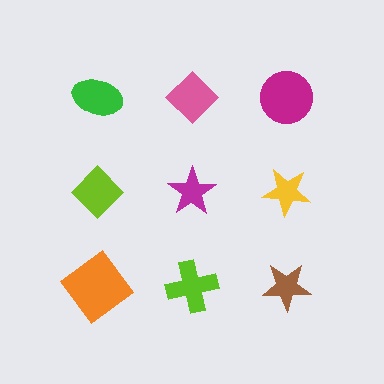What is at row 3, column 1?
An orange diamond.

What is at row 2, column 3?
A yellow star.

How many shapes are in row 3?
3 shapes.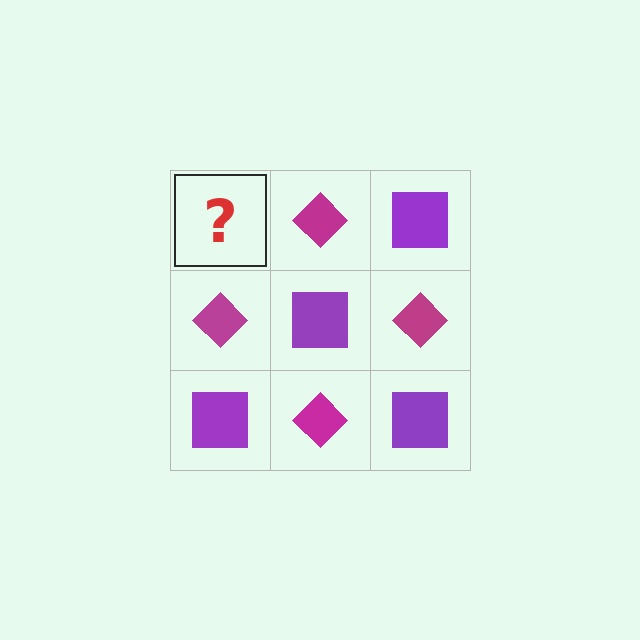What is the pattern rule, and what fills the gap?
The rule is that it alternates purple square and magenta diamond in a checkerboard pattern. The gap should be filled with a purple square.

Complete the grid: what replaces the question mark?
The question mark should be replaced with a purple square.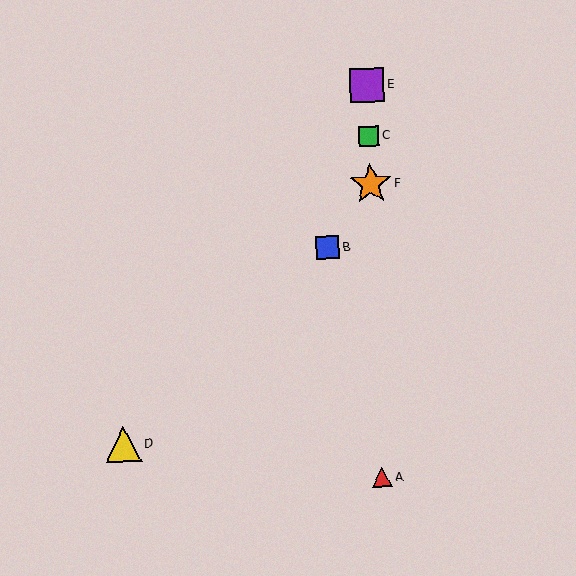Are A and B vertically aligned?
No, A is at x≈382 and B is at x≈328.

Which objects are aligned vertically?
Objects A, C, E, F are aligned vertically.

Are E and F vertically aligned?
Yes, both are at x≈367.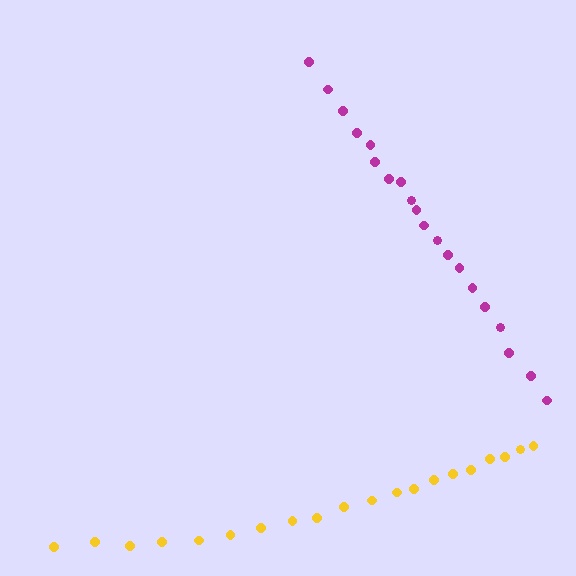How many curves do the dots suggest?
There are 2 distinct paths.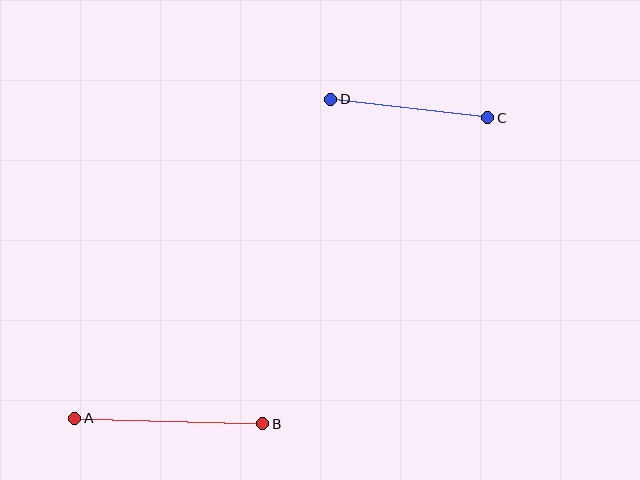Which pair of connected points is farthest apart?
Points A and B are farthest apart.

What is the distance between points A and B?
The distance is approximately 188 pixels.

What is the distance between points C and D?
The distance is approximately 158 pixels.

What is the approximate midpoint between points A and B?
The midpoint is at approximately (169, 421) pixels.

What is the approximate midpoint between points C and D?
The midpoint is at approximately (409, 108) pixels.